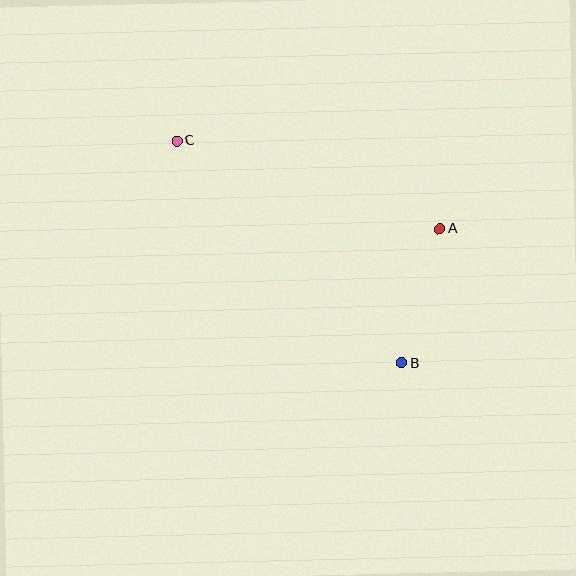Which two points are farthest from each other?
Points B and C are farthest from each other.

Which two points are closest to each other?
Points A and B are closest to each other.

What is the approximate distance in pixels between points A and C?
The distance between A and C is approximately 277 pixels.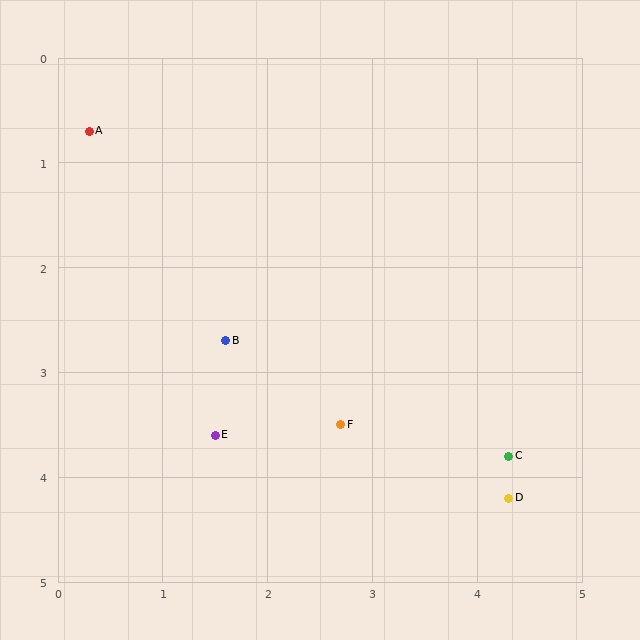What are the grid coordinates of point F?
Point F is at approximately (2.7, 3.5).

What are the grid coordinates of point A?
Point A is at approximately (0.3, 0.7).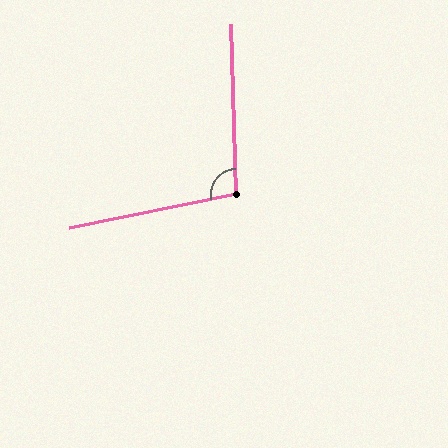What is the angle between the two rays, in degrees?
Approximately 100 degrees.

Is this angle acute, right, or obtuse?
It is obtuse.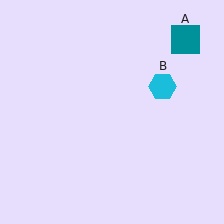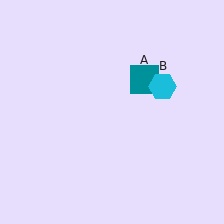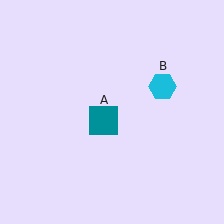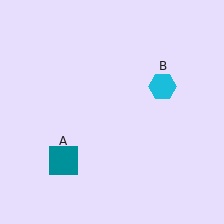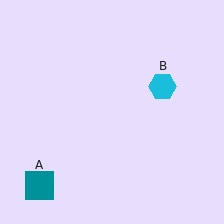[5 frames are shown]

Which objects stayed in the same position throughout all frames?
Cyan hexagon (object B) remained stationary.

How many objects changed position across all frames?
1 object changed position: teal square (object A).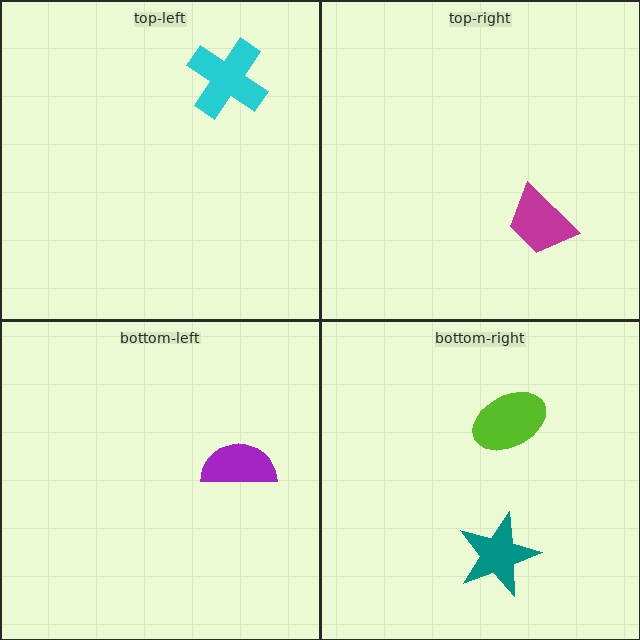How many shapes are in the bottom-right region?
2.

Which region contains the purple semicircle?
The bottom-left region.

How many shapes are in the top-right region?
1.